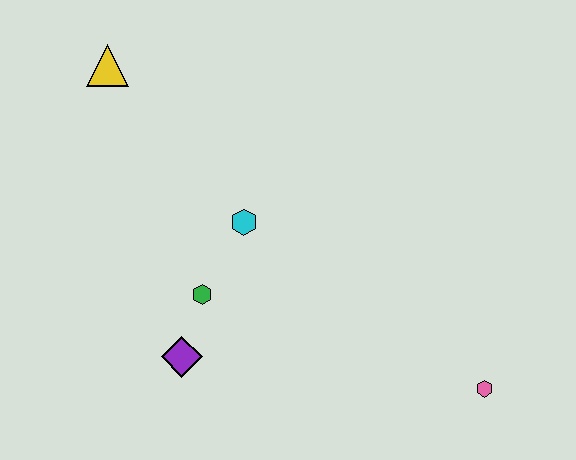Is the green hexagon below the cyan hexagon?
Yes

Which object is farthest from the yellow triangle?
The pink hexagon is farthest from the yellow triangle.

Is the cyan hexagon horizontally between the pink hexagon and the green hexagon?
Yes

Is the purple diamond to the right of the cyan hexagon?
No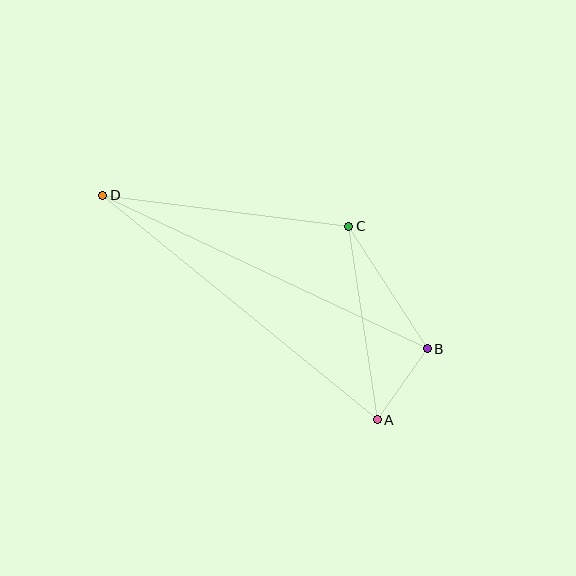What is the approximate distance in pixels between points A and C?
The distance between A and C is approximately 195 pixels.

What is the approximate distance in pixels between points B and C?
The distance between B and C is approximately 146 pixels.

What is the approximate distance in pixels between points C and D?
The distance between C and D is approximately 248 pixels.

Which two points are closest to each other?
Points A and B are closest to each other.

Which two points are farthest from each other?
Points B and D are farthest from each other.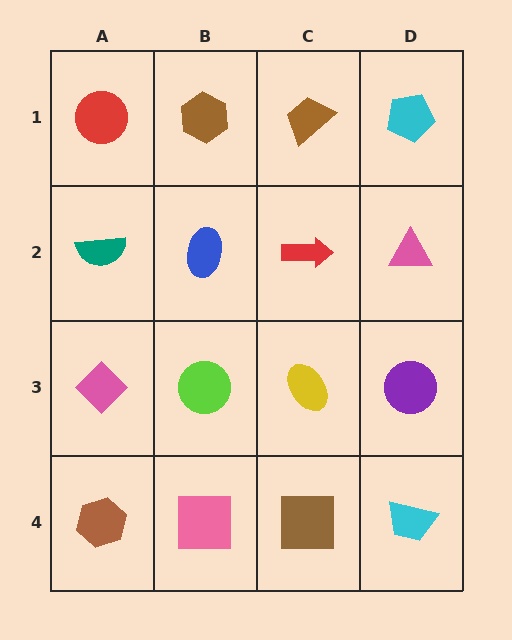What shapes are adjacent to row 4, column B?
A lime circle (row 3, column B), a brown hexagon (row 4, column A), a brown square (row 4, column C).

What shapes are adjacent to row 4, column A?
A pink diamond (row 3, column A), a pink square (row 4, column B).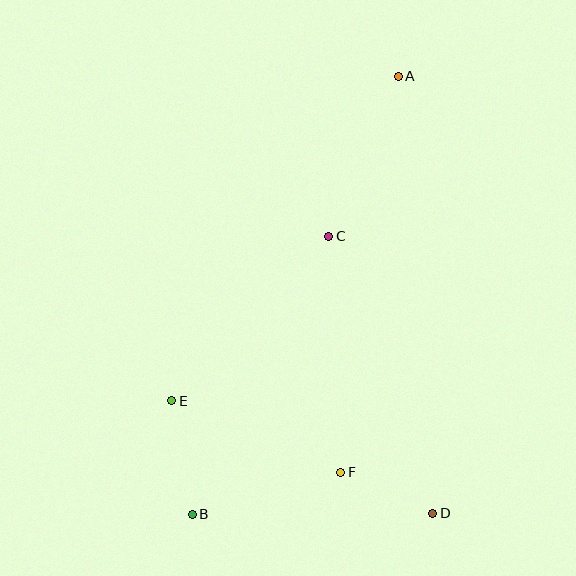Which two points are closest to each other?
Points D and F are closest to each other.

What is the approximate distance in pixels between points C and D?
The distance between C and D is approximately 296 pixels.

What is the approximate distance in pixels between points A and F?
The distance between A and F is approximately 400 pixels.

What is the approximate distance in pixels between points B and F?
The distance between B and F is approximately 154 pixels.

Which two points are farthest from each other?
Points A and B are farthest from each other.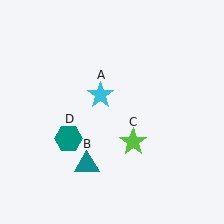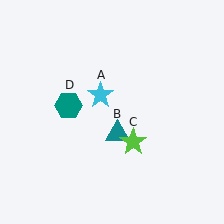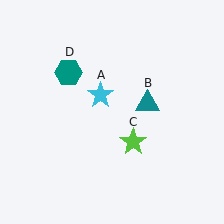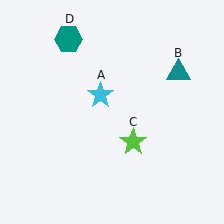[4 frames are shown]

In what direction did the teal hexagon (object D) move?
The teal hexagon (object D) moved up.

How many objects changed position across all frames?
2 objects changed position: teal triangle (object B), teal hexagon (object D).